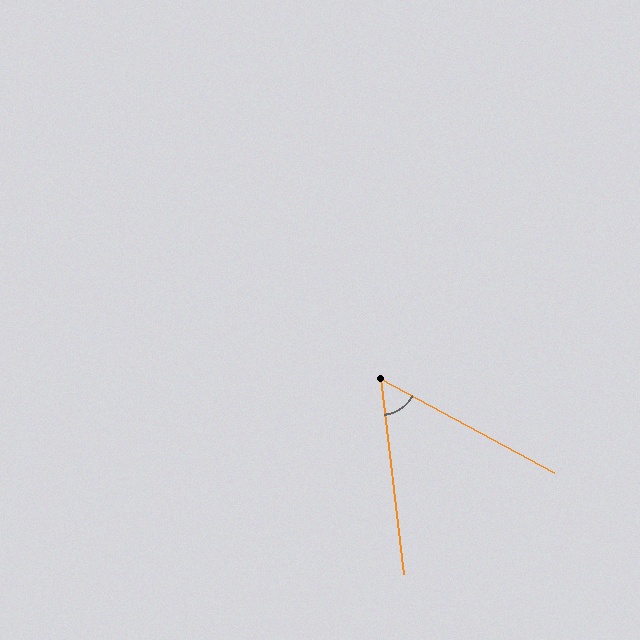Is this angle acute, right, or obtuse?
It is acute.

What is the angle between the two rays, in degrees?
Approximately 55 degrees.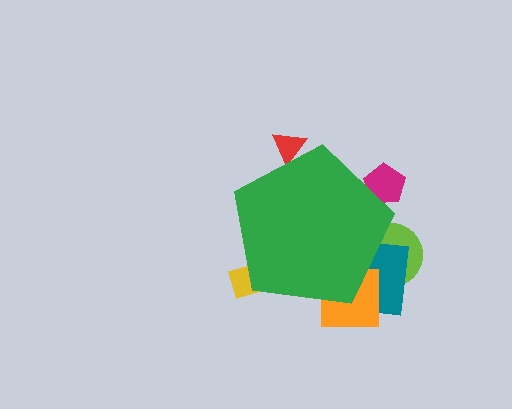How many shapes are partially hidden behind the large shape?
6 shapes are partially hidden.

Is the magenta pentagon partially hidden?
Yes, the magenta pentagon is partially hidden behind the green pentagon.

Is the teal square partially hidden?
Yes, the teal square is partially hidden behind the green pentagon.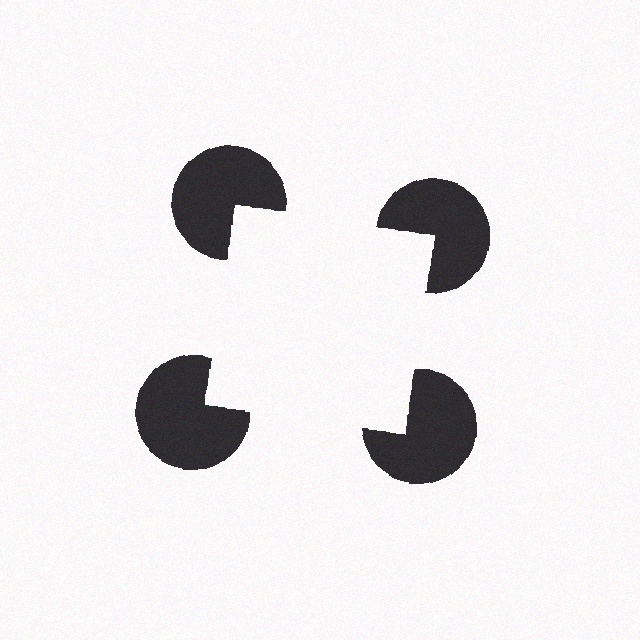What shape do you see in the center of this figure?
An illusory square — its edges are inferred from the aligned wedge cuts in the pac-man discs, not physically drawn.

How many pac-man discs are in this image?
There are 4 — one at each vertex of the illusory square.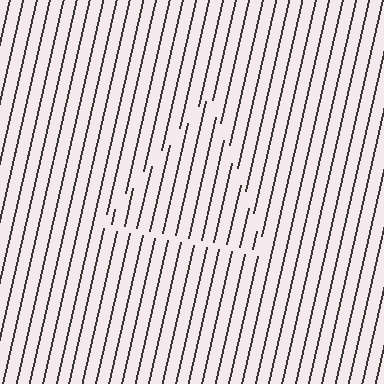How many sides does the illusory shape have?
3 sides — the line-ends trace a triangle.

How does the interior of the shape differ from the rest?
The interior of the shape contains the same grating, shifted by half a period — the contour is defined by the phase discontinuity where line-ends from the inner and outer gratings abut.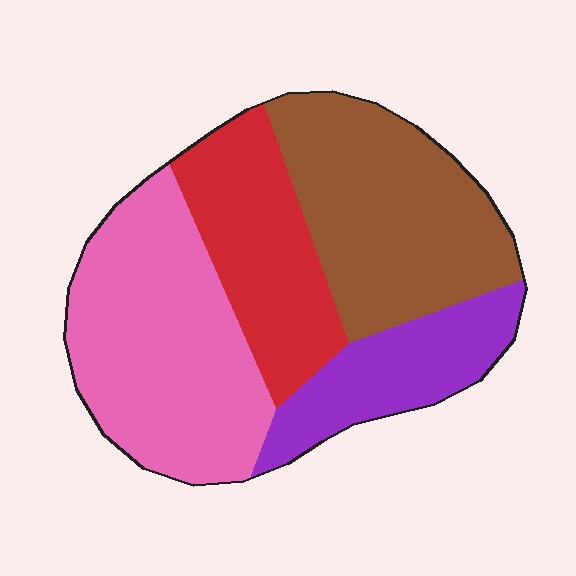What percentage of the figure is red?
Red covers 21% of the figure.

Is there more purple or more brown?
Brown.